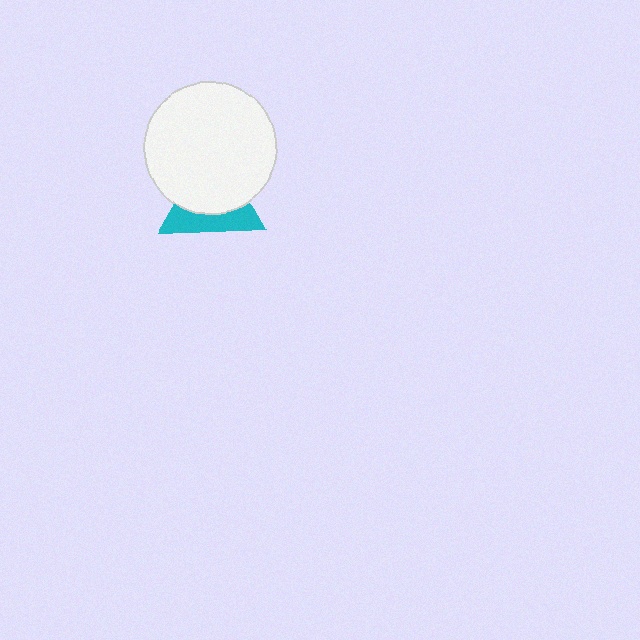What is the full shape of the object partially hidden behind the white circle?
The partially hidden object is a cyan triangle.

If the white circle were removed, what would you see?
You would see the complete cyan triangle.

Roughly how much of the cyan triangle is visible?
A small part of it is visible (roughly 39%).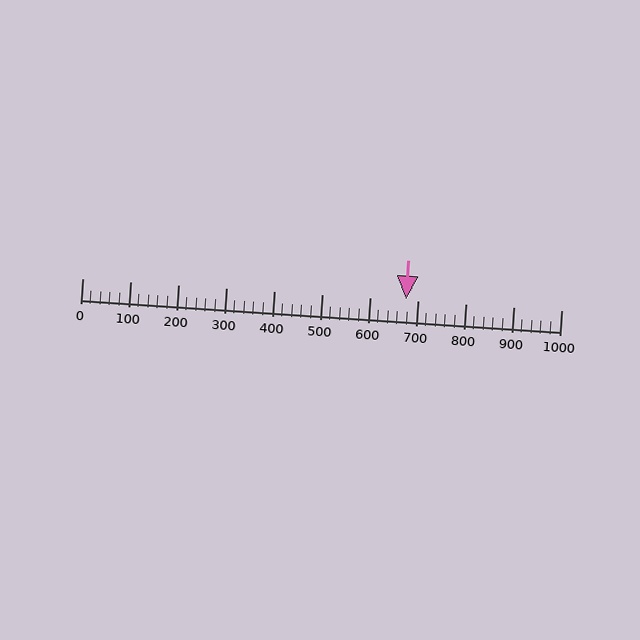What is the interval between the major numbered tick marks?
The major tick marks are spaced 100 units apart.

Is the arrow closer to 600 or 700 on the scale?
The arrow is closer to 700.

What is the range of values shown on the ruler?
The ruler shows values from 0 to 1000.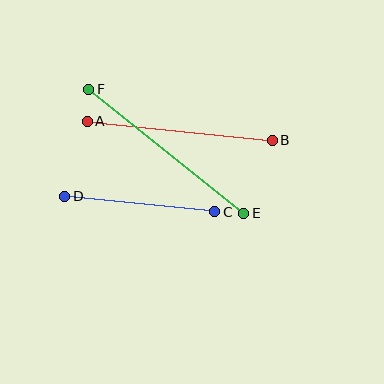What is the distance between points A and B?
The distance is approximately 186 pixels.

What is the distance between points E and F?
The distance is approximately 199 pixels.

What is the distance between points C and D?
The distance is approximately 150 pixels.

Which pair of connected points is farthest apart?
Points E and F are farthest apart.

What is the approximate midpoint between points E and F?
The midpoint is at approximately (166, 151) pixels.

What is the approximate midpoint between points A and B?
The midpoint is at approximately (180, 131) pixels.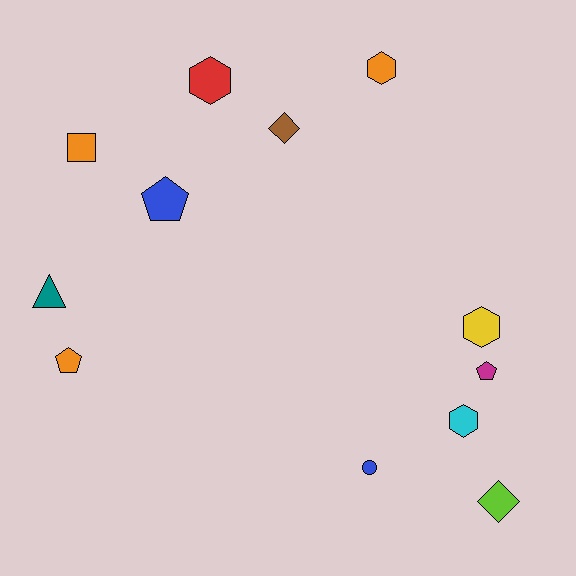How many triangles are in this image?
There is 1 triangle.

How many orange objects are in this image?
There are 3 orange objects.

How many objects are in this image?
There are 12 objects.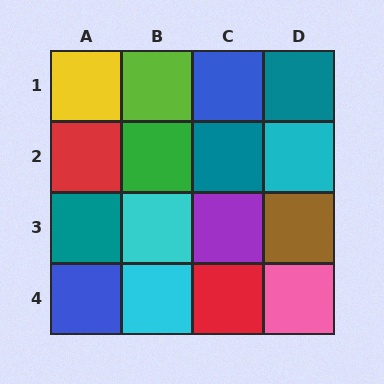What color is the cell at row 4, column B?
Cyan.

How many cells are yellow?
1 cell is yellow.